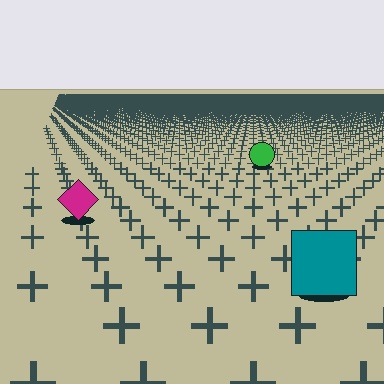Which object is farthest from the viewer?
The green circle is farthest from the viewer. It appears smaller and the ground texture around it is denser.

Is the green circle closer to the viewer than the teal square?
No. The teal square is closer — you can tell from the texture gradient: the ground texture is coarser near it.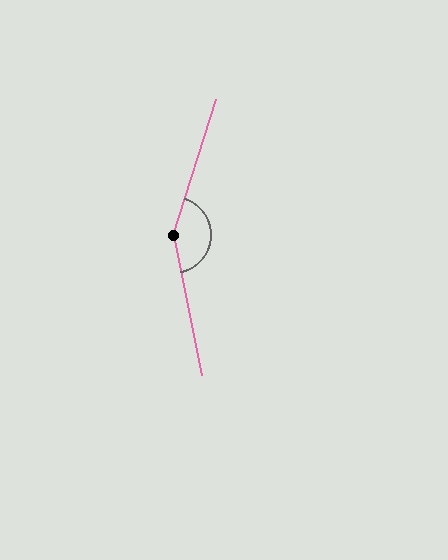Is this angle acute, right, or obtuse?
It is obtuse.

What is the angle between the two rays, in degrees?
Approximately 151 degrees.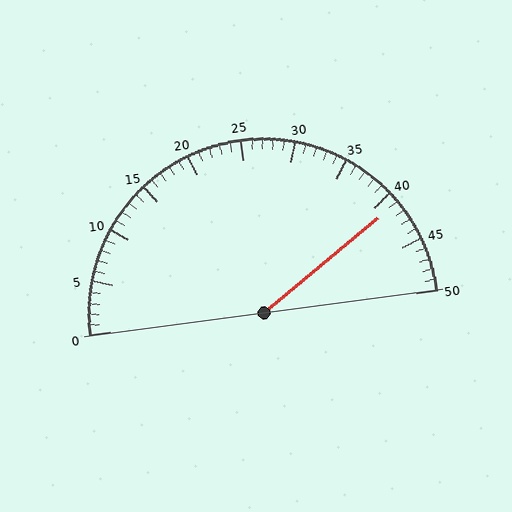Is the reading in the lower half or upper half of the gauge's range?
The reading is in the upper half of the range (0 to 50).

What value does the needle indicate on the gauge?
The needle indicates approximately 41.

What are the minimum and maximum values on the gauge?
The gauge ranges from 0 to 50.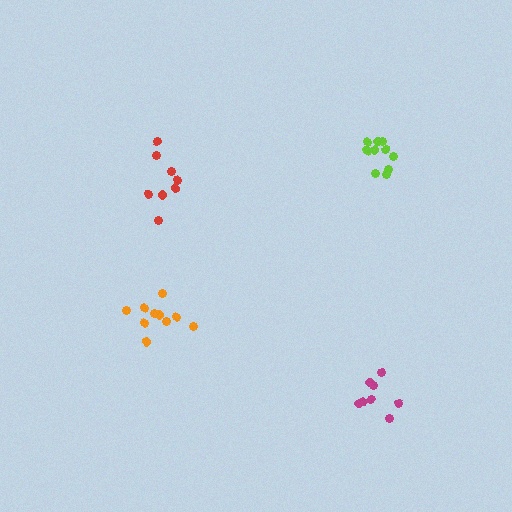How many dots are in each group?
Group 1: 10 dots, Group 2: 8 dots, Group 3: 12 dots, Group 4: 8 dots (38 total).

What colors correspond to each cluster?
The clusters are colored: orange, red, lime, magenta.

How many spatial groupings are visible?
There are 4 spatial groupings.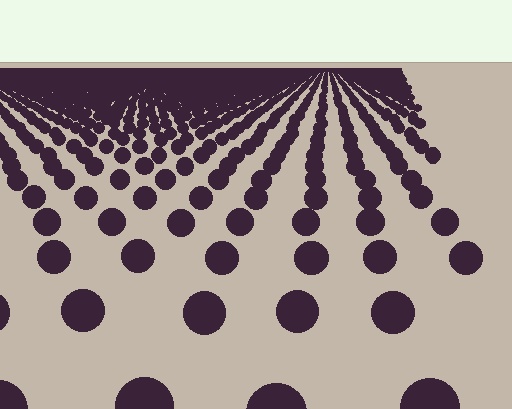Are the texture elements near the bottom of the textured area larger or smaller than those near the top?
Larger. Near the bottom, elements are closer to the viewer and appear at a bigger on-screen size.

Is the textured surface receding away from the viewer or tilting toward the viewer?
The surface is receding away from the viewer. Texture elements get smaller and denser toward the top.